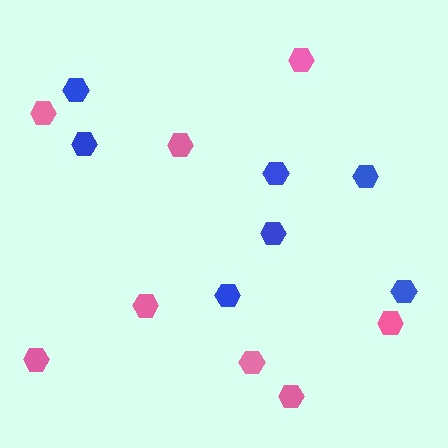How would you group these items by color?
There are 2 groups: one group of blue hexagons (7) and one group of pink hexagons (8).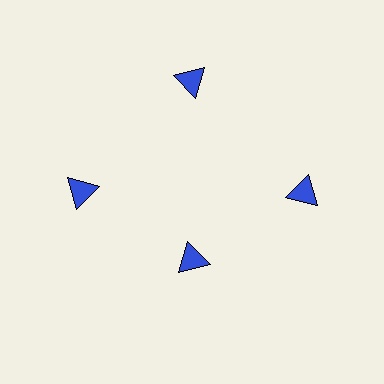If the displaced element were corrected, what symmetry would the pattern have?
It would have 4-fold rotational symmetry — the pattern would map onto itself every 90 degrees.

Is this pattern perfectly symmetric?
No. The 4 blue triangles are arranged in a ring, but one element near the 6 o'clock position is pulled inward toward the center, breaking the 4-fold rotational symmetry.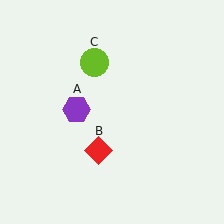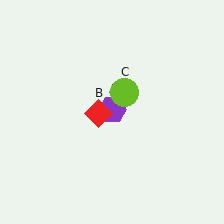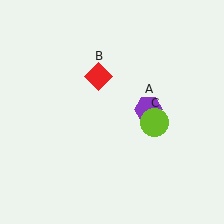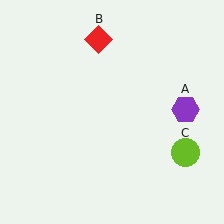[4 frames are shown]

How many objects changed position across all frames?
3 objects changed position: purple hexagon (object A), red diamond (object B), lime circle (object C).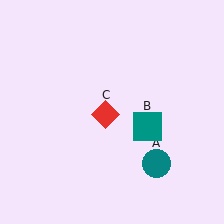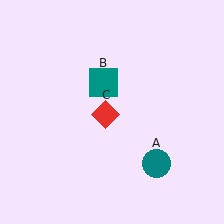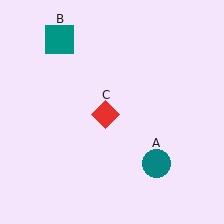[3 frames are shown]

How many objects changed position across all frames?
1 object changed position: teal square (object B).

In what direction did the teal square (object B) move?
The teal square (object B) moved up and to the left.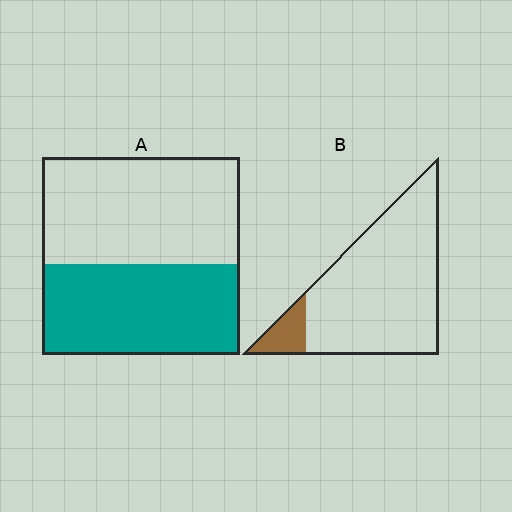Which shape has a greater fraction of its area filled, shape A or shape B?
Shape A.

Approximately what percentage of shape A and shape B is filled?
A is approximately 45% and B is approximately 10%.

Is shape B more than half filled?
No.